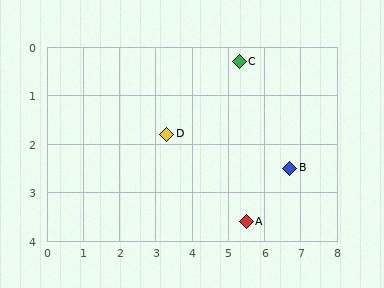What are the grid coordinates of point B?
Point B is at approximately (6.7, 2.5).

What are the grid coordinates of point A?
Point A is at approximately (5.5, 3.6).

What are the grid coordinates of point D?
Point D is at approximately (3.3, 1.8).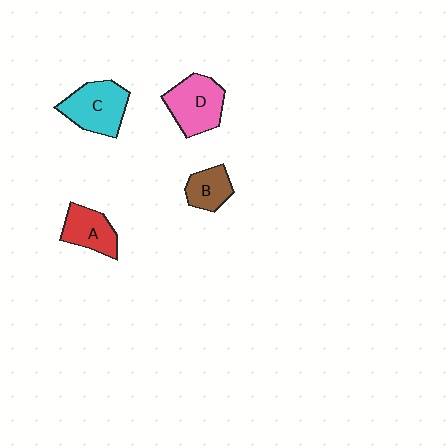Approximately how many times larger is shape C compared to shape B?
Approximately 1.7 times.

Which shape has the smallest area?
Shape B (brown).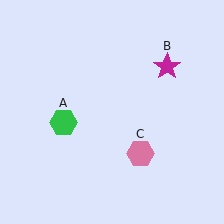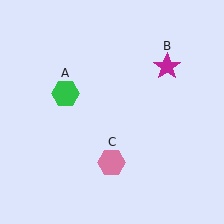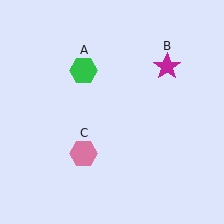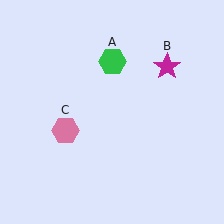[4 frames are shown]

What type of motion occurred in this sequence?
The green hexagon (object A), pink hexagon (object C) rotated clockwise around the center of the scene.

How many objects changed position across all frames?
2 objects changed position: green hexagon (object A), pink hexagon (object C).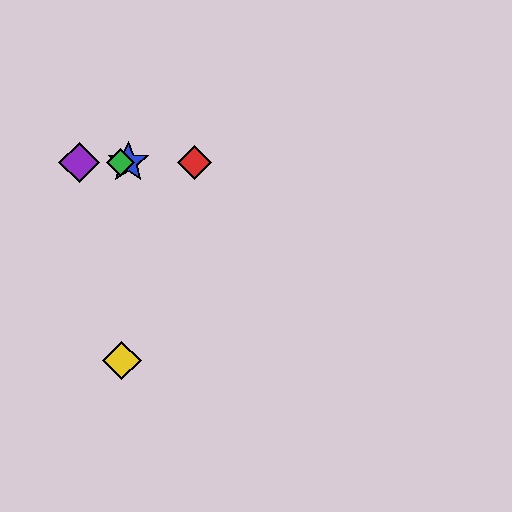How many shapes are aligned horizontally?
4 shapes (the red diamond, the blue star, the green diamond, the purple diamond) are aligned horizontally.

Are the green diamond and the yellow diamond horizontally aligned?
No, the green diamond is at y≈162 and the yellow diamond is at y≈361.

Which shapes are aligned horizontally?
The red diamond, the blue star, the green diamond, the purple diamond are aligned horizontally.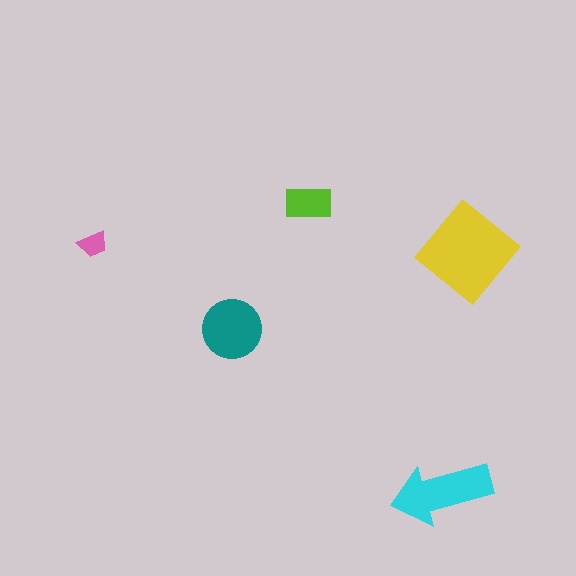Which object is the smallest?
The pink trapezoid.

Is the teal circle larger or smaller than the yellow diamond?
Smaller.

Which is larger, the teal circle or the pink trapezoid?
The teal circle.